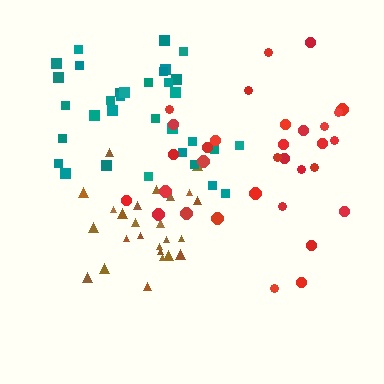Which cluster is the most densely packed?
Brown.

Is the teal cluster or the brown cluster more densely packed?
Brown.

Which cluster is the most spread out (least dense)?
Red.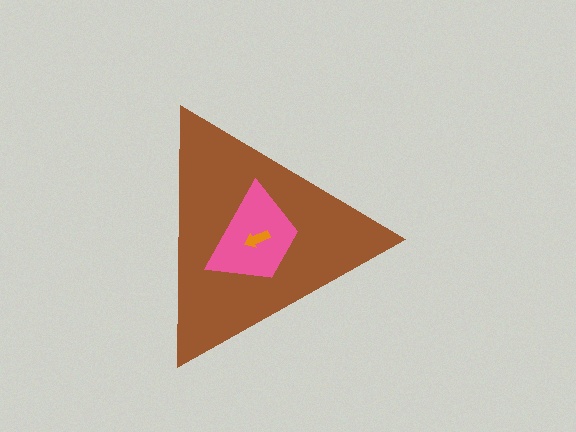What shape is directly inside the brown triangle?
The pink trapezoid.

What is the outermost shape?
The brown triangle.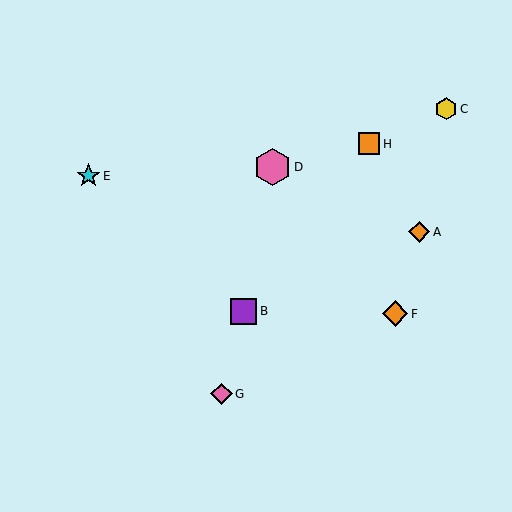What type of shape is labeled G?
Shape G is a pink diamond.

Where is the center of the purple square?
The center of the purple square is at (244, 311).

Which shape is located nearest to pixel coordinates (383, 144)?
The orange square (labeled H) at (369, 144) is nearest to that location.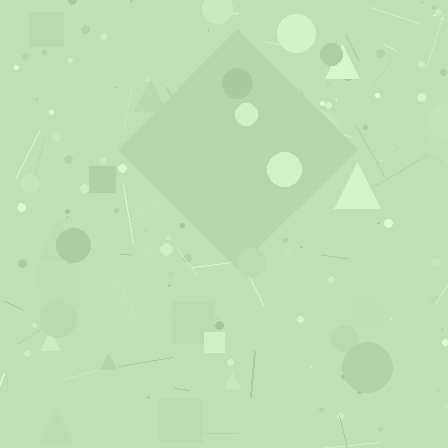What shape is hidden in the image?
A diamond is hidden in the image.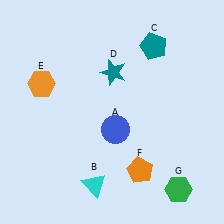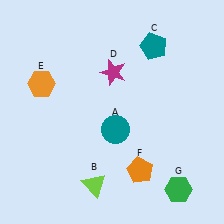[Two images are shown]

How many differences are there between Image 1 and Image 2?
There are 3 differences between the two images.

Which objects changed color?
A changed from blue to teal. B changed from cyan to lime. D changed from teal to magenta.